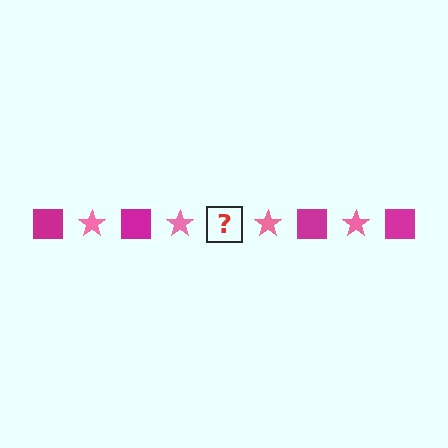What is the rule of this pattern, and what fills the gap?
The rule is that the pattern alternates between magenta square and pink star. The gap should be filled with a magenta square.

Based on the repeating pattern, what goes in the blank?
The blank should be a magenta square.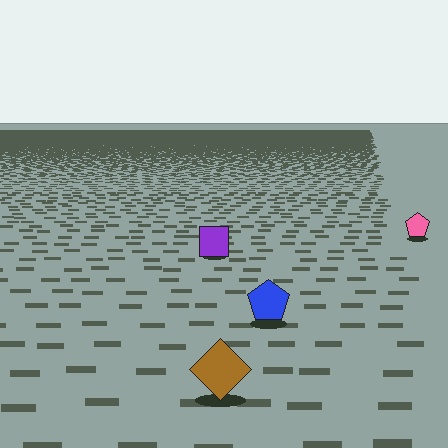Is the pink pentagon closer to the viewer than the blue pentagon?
No. The blue pentagon is closer — you can tell from the texture gradient: the ground texture is coarser near it.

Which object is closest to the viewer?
The brown diamond is closest. The texture marks near it are larger and more spread out.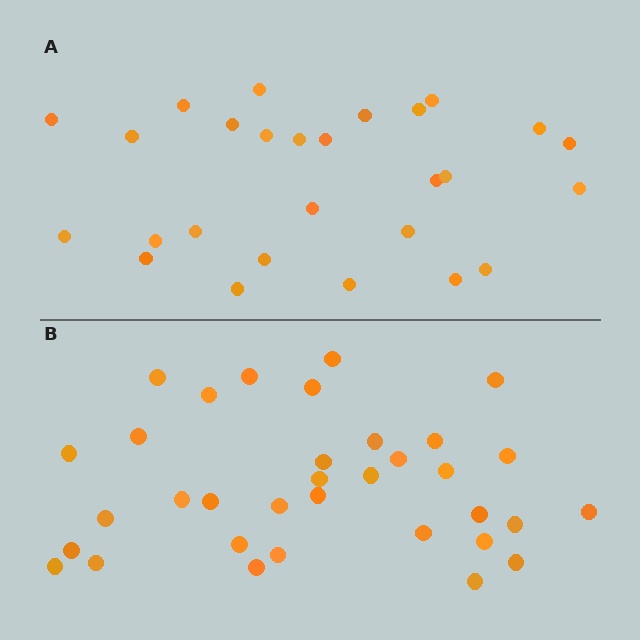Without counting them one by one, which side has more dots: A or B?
Region B (the bottom region) has more dots.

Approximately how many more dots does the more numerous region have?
Region B has roughly 8 or so more dots than region A.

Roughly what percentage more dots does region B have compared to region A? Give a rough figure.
About 25% more.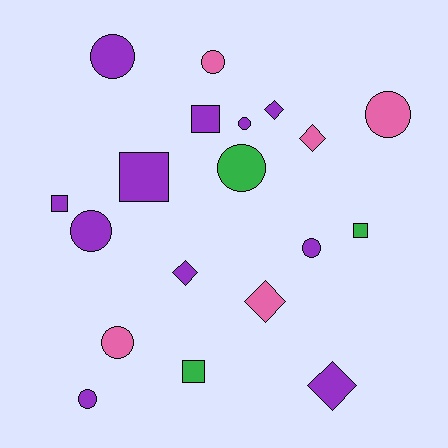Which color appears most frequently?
Purple, with 11 objects.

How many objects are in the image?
There are 19 objects.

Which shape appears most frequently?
Circle, with 9 objects.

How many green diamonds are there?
There are no green diamonds.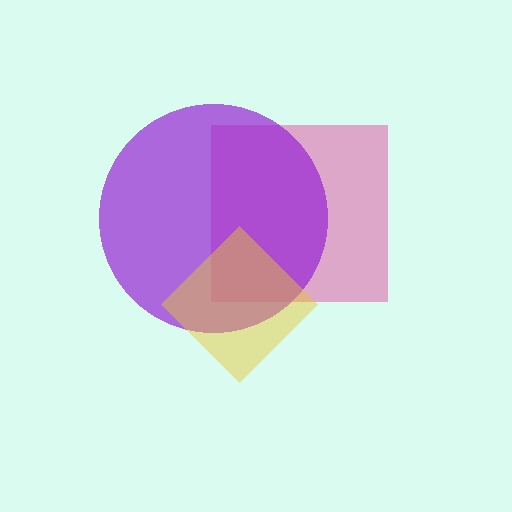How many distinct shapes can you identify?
There are 3 distinct shapes: a pink square, a purple circle, a yellow diamond.